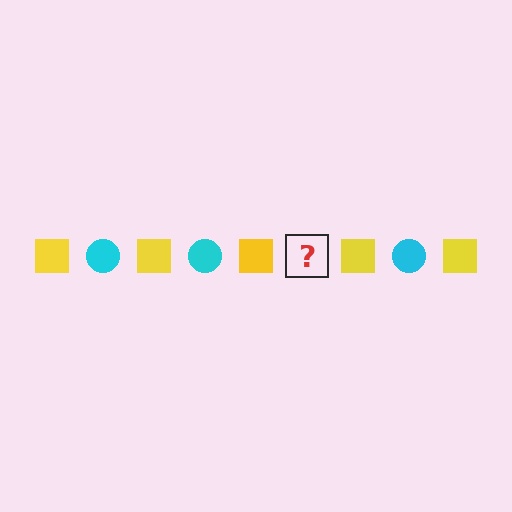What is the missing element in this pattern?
The missing element is a cyan circle.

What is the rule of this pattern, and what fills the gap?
The rule is that the pattern alternates between yellow square and cyan circle. The gap should be filled with a cyan circle.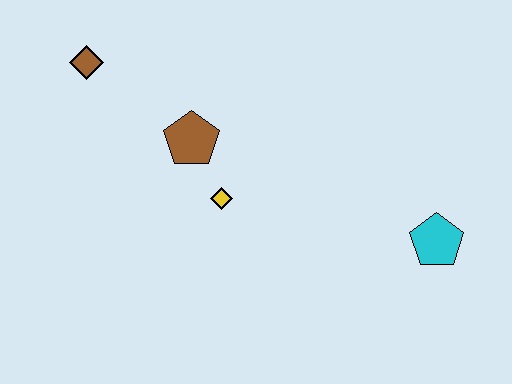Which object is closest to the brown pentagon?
The yellow diamond is closest to the brown pentagon.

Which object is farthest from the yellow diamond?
The cyan pentagon is farthest from the yellow diamond.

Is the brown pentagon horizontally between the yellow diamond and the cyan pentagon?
No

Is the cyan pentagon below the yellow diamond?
Yes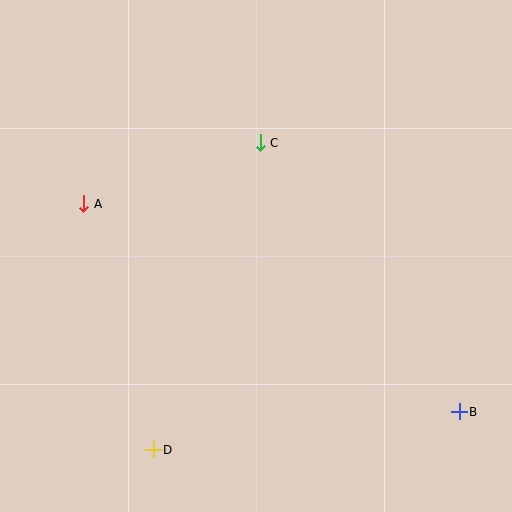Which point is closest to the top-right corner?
Point C is closest to the top-right corner.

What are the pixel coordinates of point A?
Point A is at (84, 204).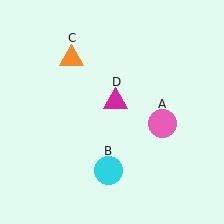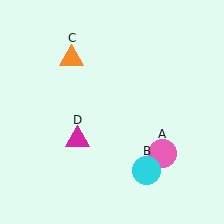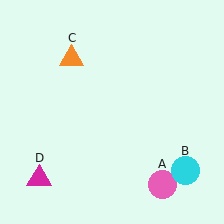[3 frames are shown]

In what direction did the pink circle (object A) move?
The pink circle (object A) moved down.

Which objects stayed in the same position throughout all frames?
Orange triangle (object C) remained stationary.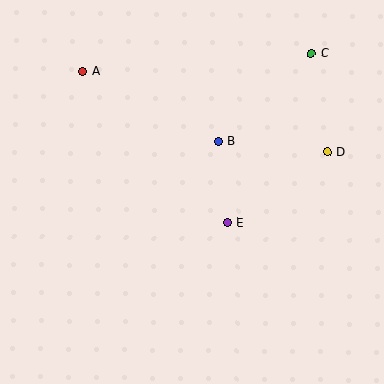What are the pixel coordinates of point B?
Point B is at (218, 141).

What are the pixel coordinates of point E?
Point E is at (227, 222).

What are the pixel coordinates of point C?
Point C is at (311, 54).